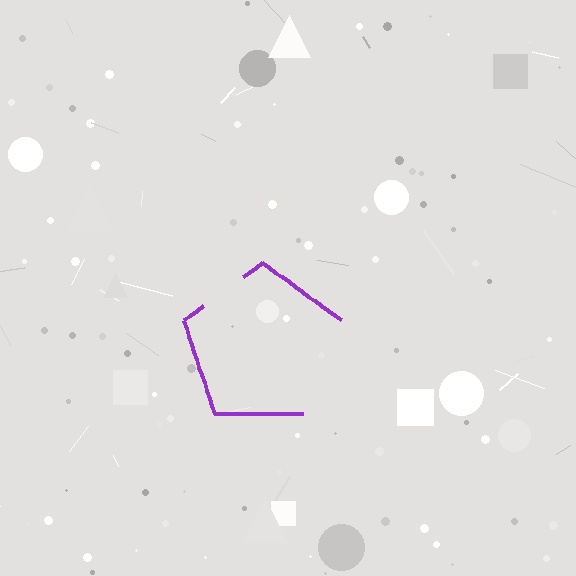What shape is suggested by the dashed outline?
The dashed outline suggests a pentagon.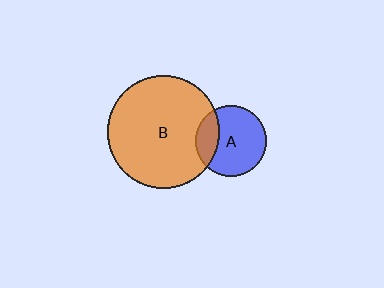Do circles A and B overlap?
Yes.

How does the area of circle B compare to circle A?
Approximately 2.5 times.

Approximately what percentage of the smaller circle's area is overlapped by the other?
Approximately 25%.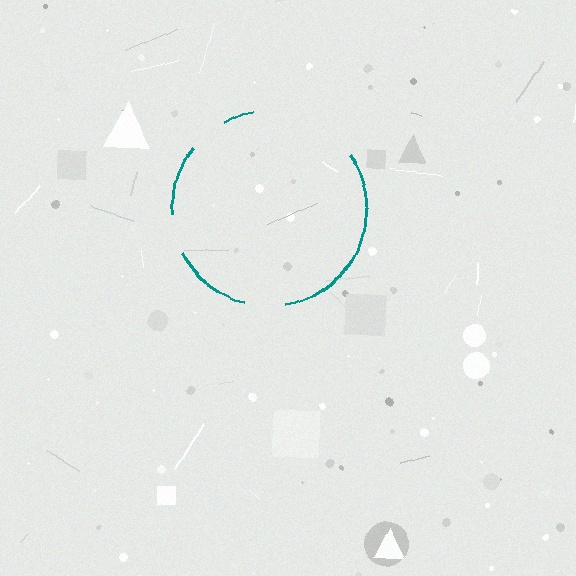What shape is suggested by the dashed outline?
The dashed outline suggests a circle.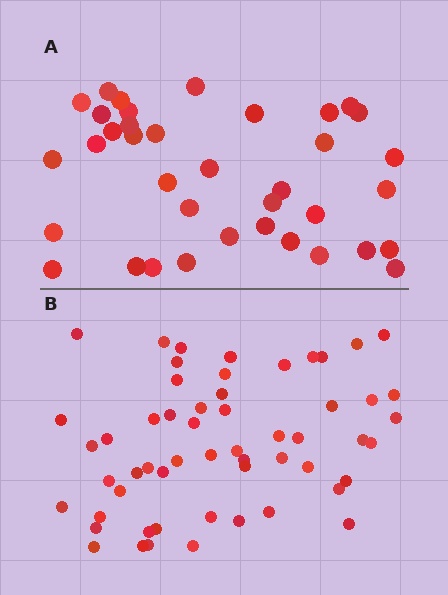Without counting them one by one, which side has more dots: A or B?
Region B (the bottom region) has more dots.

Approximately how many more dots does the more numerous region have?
Region B has approximately 20 more dots than region A.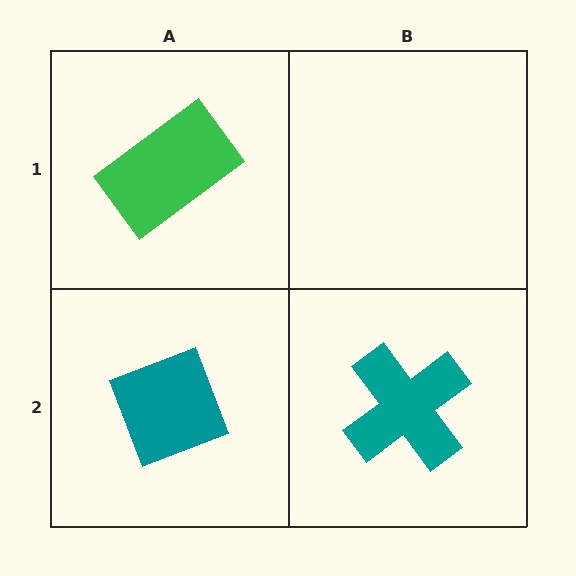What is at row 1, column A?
A green rectangle.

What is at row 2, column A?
A teal diamond.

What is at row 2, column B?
A teal cross.